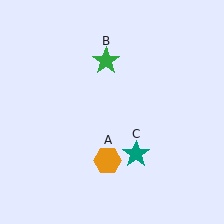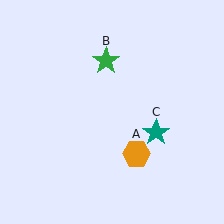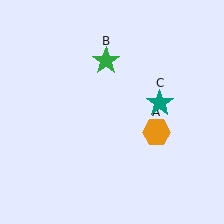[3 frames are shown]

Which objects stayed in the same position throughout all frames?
Green star (object B) remained stationary.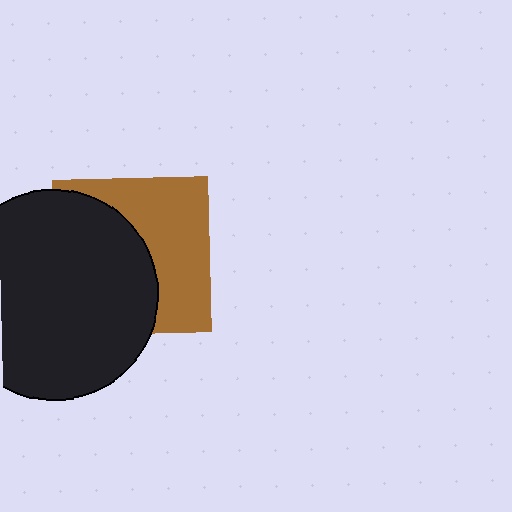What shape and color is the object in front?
The object in front is a black circle.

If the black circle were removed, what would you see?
You would see the complete brown square.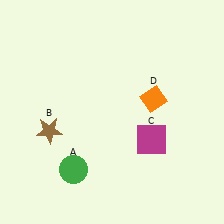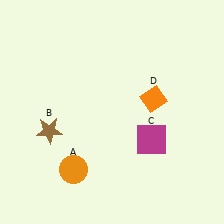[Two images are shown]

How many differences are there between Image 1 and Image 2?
There is 1 difference between the two images.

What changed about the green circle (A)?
In Image 1, A is green. In Image 2, it changed to orange.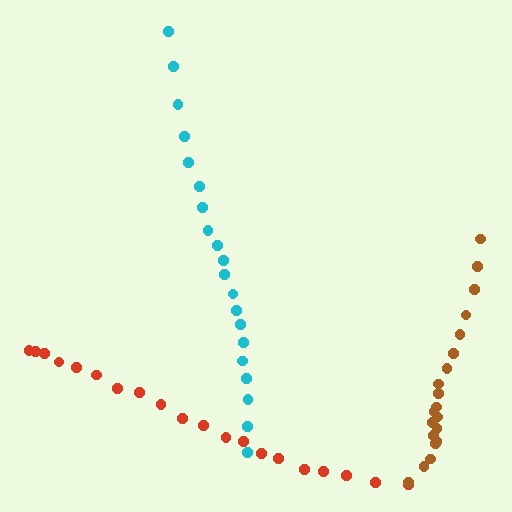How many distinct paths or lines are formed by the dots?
There are 3 distinct paths.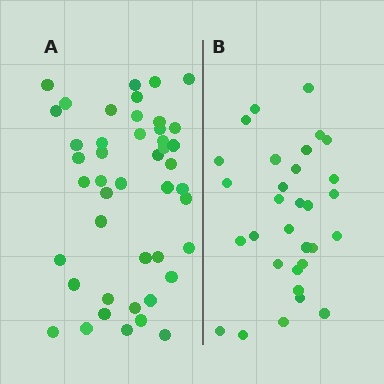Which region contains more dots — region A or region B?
Region A (the left region) has more dots.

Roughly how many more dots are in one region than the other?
Region A has approximately 15 more dots than region B.